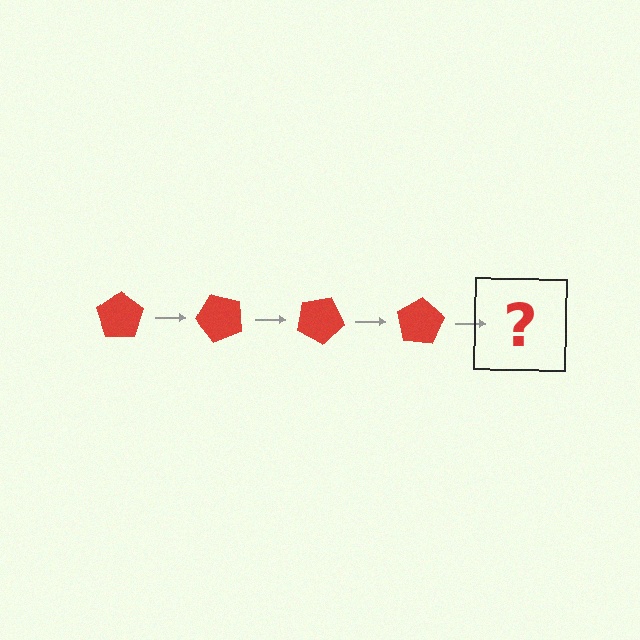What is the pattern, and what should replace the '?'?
The pattern is that the pentagon rotates 50 degrees each step. The '?' should be a red pentagon rotated 200 degrees.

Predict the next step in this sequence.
The next step is a red pentagon rotated 200 degrees.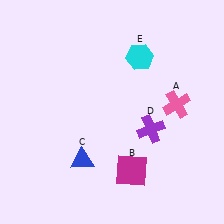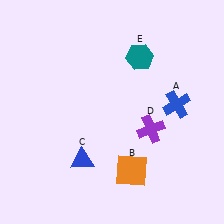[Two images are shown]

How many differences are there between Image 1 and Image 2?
There are 3 differences between the two images.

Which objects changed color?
A changed from pink to blue. B changed from magenta to orange. E changed from cyan to teal.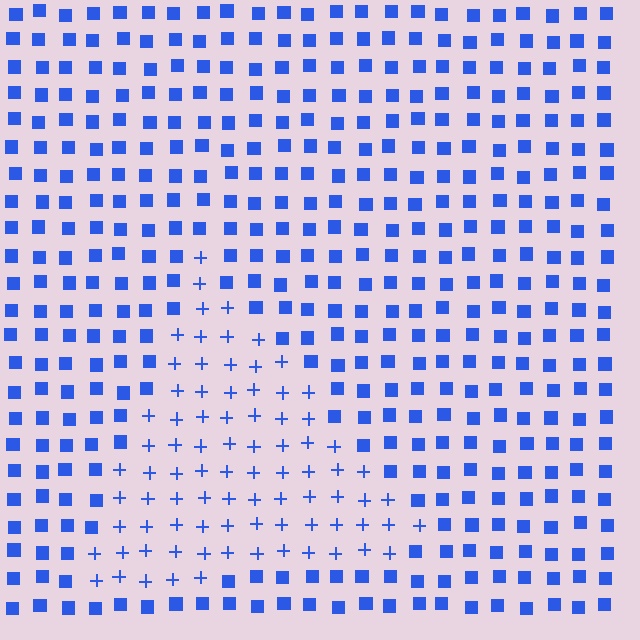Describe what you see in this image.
The image is filled with small blue elements arranged in a uniform grid. A triangle-shaped region contains plus signs, while the surrounding area contains squares. The boundary is defined purely by the change in element shape.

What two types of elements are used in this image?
The image uses plus signs inside the triangle region and squares outside it.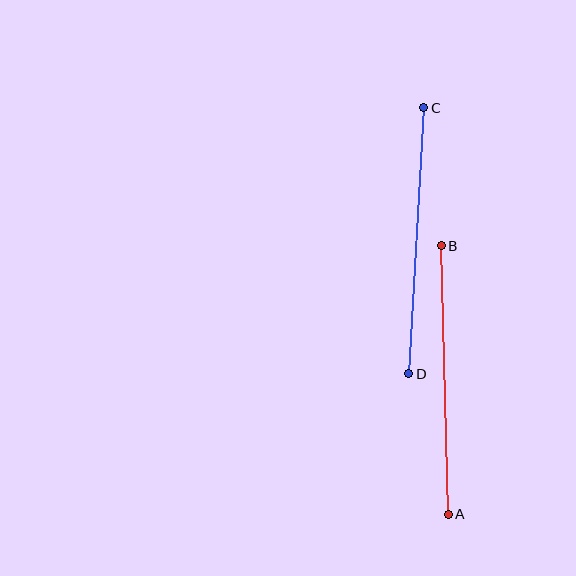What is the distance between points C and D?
The distance is approximately 267 pixels.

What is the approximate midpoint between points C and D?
The midpoint is at approximately (416, 241) pixels.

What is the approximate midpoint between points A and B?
The midpoint is at approximately (445, 380) pixels.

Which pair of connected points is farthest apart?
Points A and B are farthest apart.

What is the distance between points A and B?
The distance is approximately 268 pixels.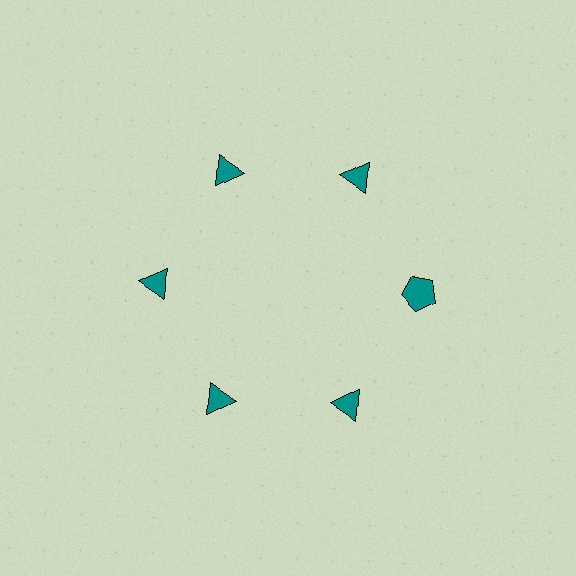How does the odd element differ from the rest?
It has a different shape: pentagon instead of triangle.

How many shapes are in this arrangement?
There are 6 shapes arranged in a ring pattern.